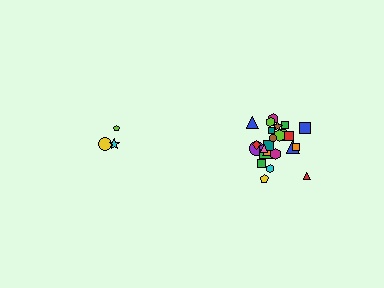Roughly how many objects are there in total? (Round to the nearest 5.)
Roughly 30 objects in total.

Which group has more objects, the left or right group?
The right group.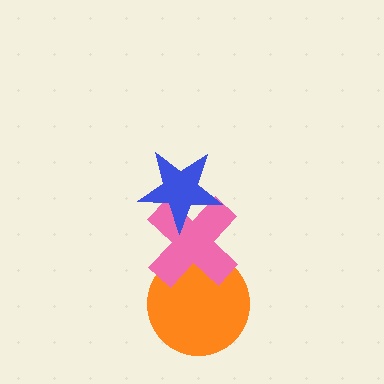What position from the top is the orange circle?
The orange circle is 3rd from the top.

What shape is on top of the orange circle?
The pink cross is on top of the orange circle.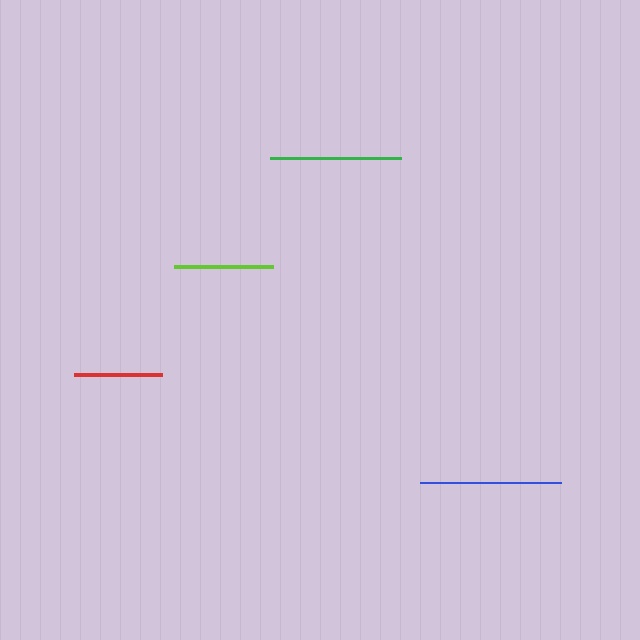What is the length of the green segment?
The green segment is approximately 131 pixels long.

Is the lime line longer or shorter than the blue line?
The blue line is longer than the lime line.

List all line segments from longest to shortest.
From longest to shortest: blue, green, lime, red.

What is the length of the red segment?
The red segment is approximately 87 pixels long.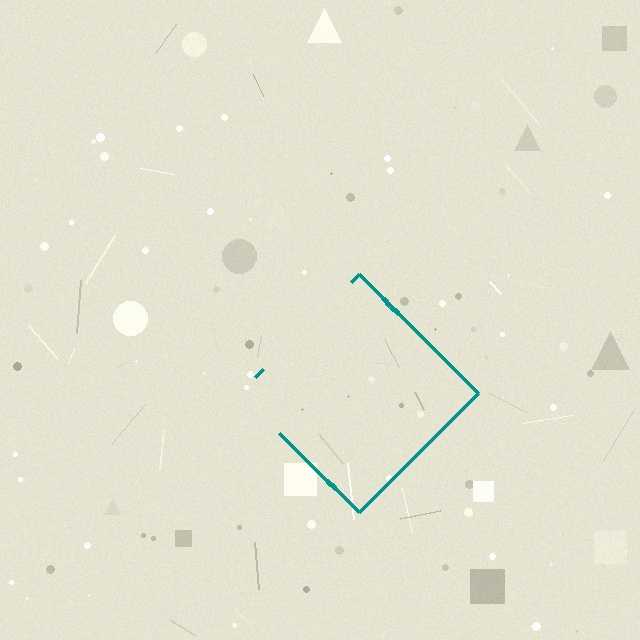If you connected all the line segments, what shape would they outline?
They would outline a diamond.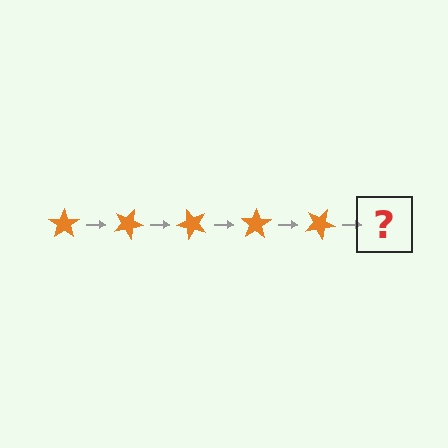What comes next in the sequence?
The next element should be an orange star rotated 125 degrees.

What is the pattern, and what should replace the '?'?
The pattern is that the star rotates 25 degrees each step. The '?' should be an orange star rotated 125 degrees.